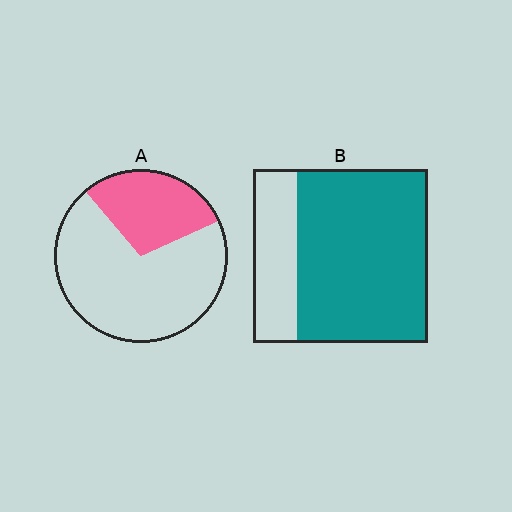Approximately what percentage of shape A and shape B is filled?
A is approximately 30% and B is approximately 75%.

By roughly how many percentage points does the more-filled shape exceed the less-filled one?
By roughly 45 percentage points (B over A).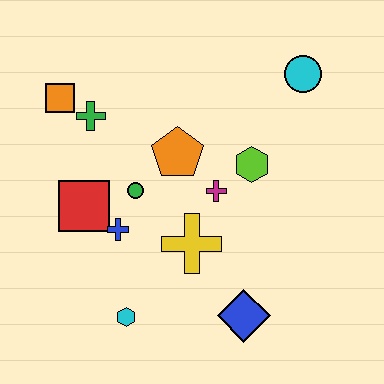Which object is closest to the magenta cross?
The lime hexagon is closest to the magenta cross.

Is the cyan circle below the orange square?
No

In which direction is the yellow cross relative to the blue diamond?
The yellow cross is above the blue diamond.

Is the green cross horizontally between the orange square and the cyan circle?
Yes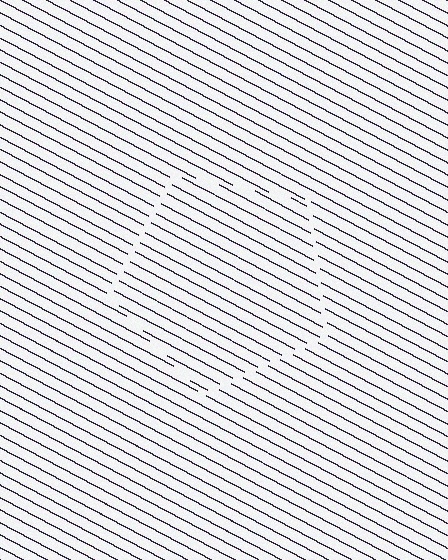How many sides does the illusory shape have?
5 sides — the line-ends trace a pentagon.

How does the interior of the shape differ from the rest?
The interior of the shape contains the same grating, shifted by half a period — the contour is defined by the phase discontinuity where line-ends from the inner and outer gratings abut.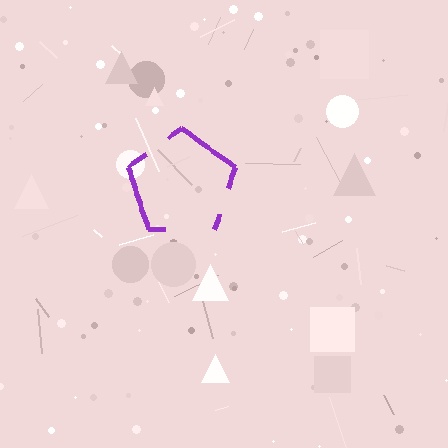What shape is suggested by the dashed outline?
The dashed outline suggests a pentagon.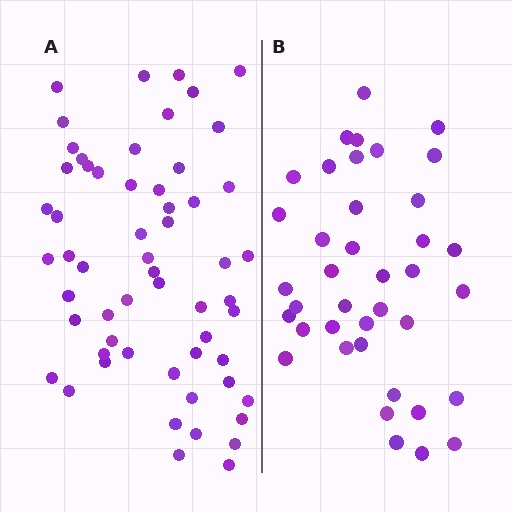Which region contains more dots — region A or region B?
Region A (the left region) has more dots.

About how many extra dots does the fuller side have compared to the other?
Region A has approximately 20 more dots than region B.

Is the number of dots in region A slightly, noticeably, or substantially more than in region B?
Region A has substantially more. The ratio is roughly 1.5 to 1.